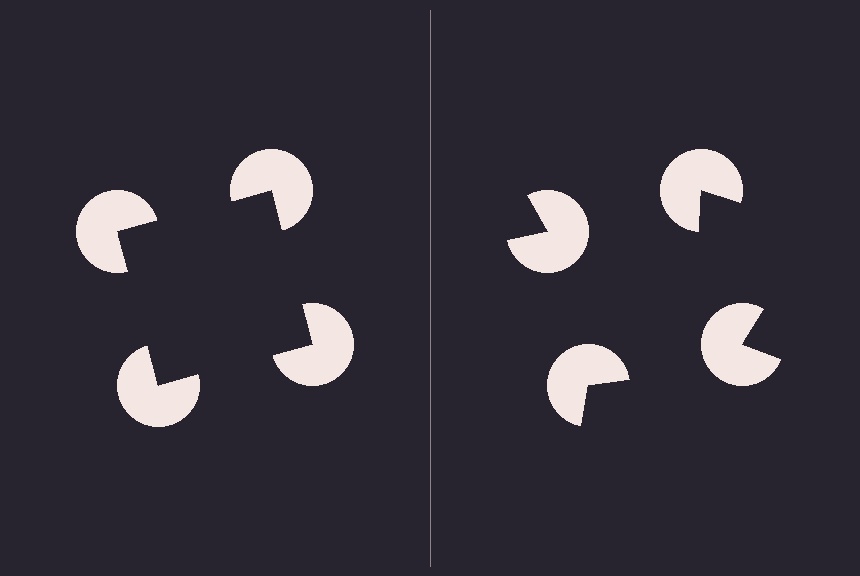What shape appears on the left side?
An illusory square.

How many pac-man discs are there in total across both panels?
8 — 4 on each side.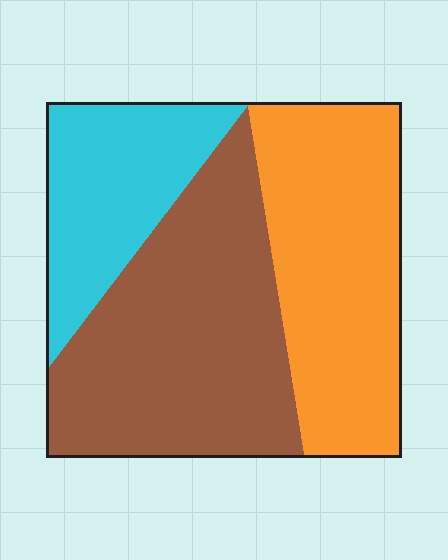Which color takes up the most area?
Brown, at roughly 45%.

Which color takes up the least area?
Cyan, at roughly 20%.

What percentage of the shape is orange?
Orange takes up about one third (1/3) of the shape.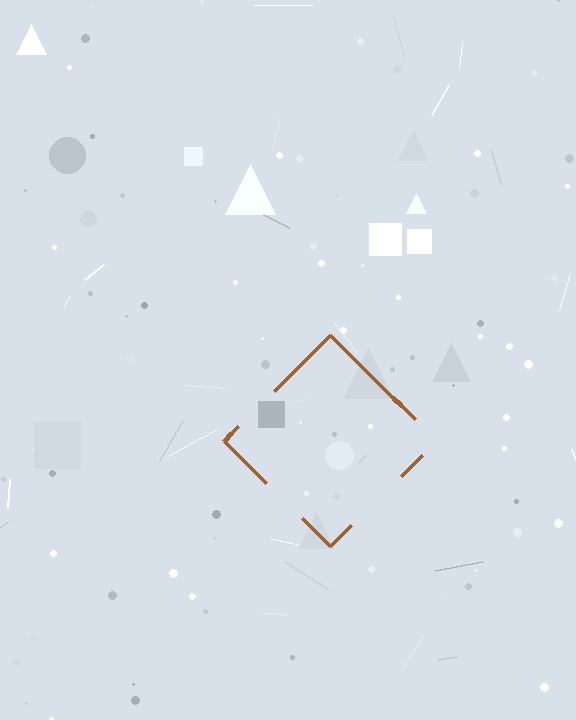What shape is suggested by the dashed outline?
The dashed outline suggests a diamond.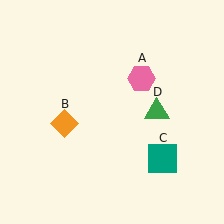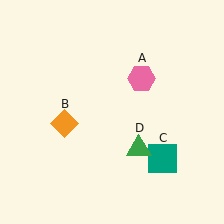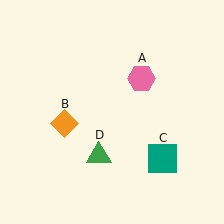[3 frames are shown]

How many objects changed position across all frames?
1 object changed position: green triangle (object D).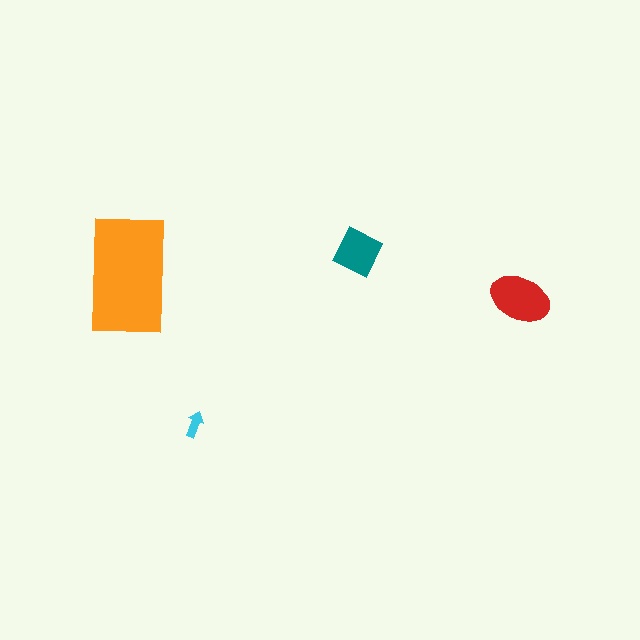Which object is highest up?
The teal diamond is topmost.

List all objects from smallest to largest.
The cyan arrow, the teal diamond, the red ellipse, the orange rectangle.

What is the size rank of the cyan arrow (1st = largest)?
4th.